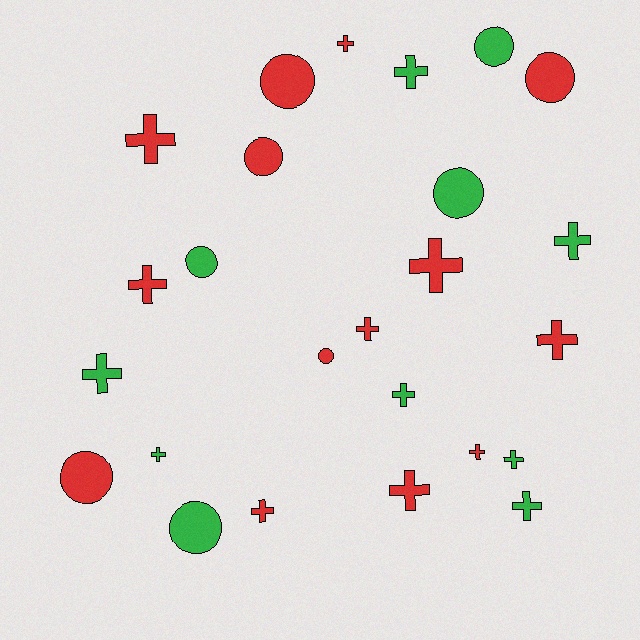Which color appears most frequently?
Red, with 14 objects.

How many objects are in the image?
There are 25 objects.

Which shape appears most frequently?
Cross, with 16 objects.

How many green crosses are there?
There are 7 green crosses.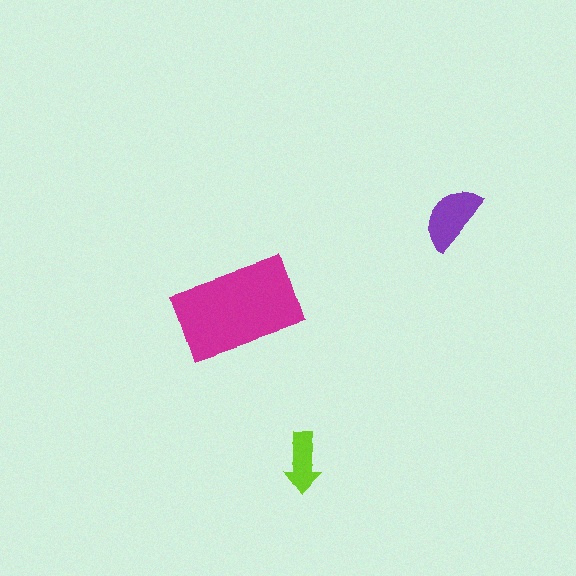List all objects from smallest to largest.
The lime arrow, the purple semicircle, the magenta rectangle.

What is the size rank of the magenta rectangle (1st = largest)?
1st.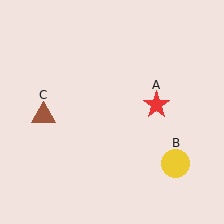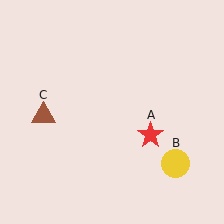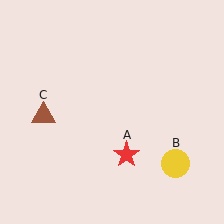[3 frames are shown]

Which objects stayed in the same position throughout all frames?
Yellow circle (object B) and brown triangle (object C) remained stationary.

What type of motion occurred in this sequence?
The red star (object A) rotated clockwise around the center of the scene.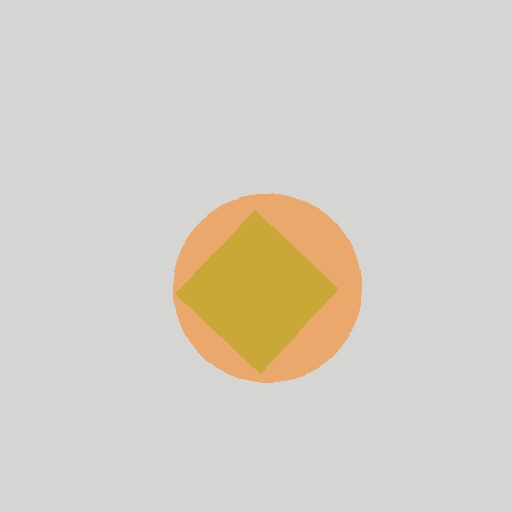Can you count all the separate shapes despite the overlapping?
Yes, there are 2 separate shapes.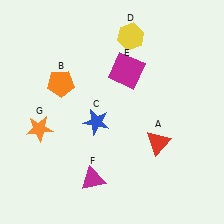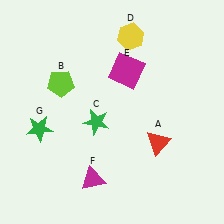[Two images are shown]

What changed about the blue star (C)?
In Image 1, C is blue. In Image 2, it changed to green.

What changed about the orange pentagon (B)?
In Image 1, B is orange. In Image 2, it changed to lime.